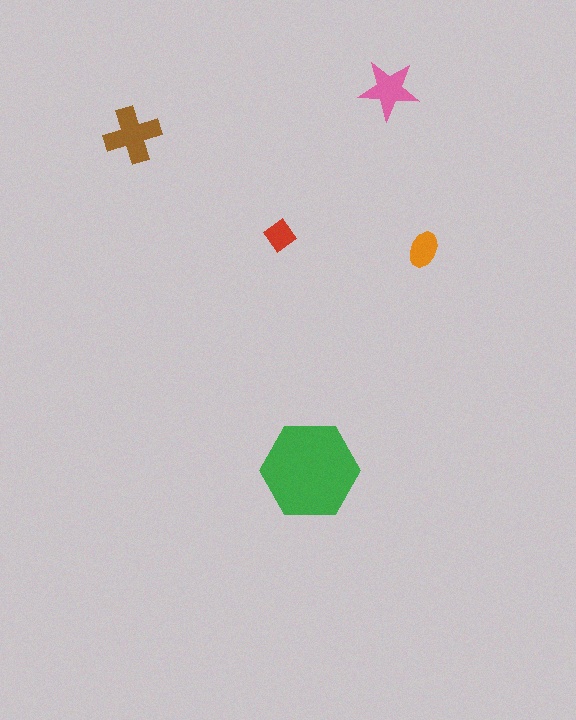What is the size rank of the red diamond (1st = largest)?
5th.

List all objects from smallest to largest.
The red diamond, the orange ellipse, the pink star, the brown cross, the green hexagon.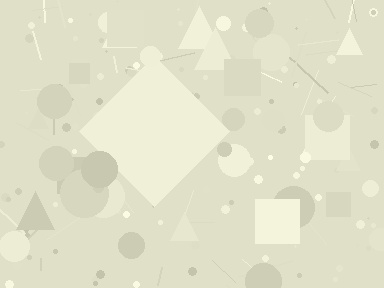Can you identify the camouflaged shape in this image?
The camouflaged shape is a diamond.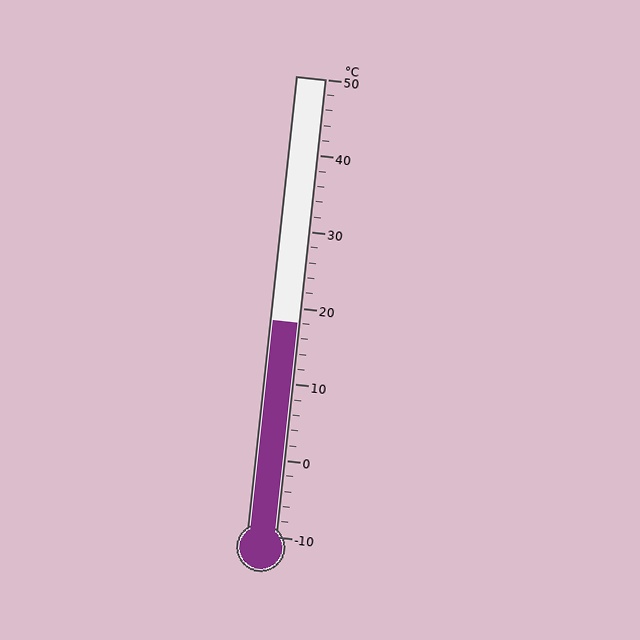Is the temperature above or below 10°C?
The temperature is above 10°C.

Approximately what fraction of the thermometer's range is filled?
The thermometer is filled to approximately 45% of its range.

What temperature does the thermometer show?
The thermometer shows approximately 18°C.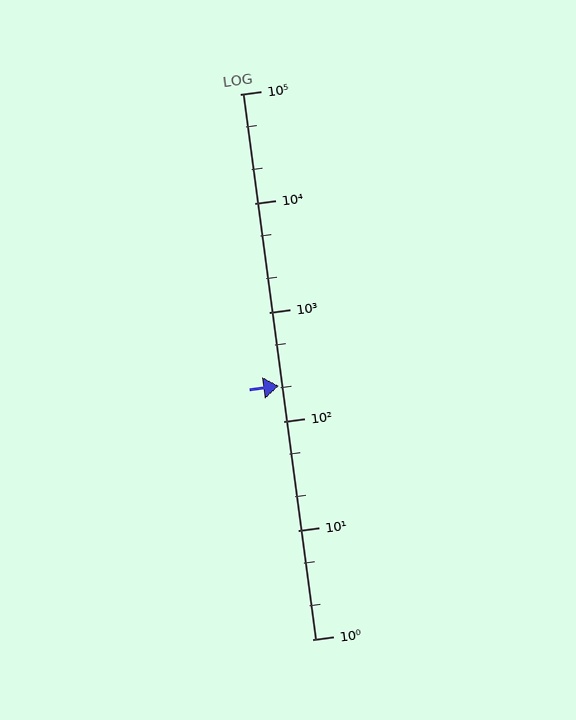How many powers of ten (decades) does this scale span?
The scale spans 5 decades, from 1 to 100000.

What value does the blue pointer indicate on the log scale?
The pointer indicates approximately 210.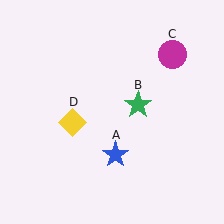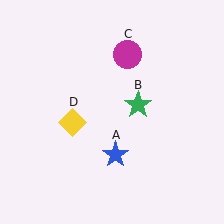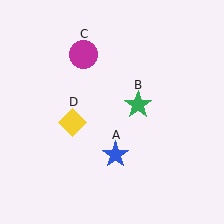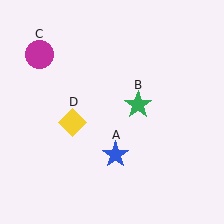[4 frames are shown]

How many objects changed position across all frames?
1 object changed position: magenta circle (object C).